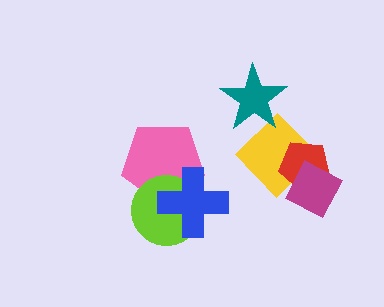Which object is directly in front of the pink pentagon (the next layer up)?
The lime circle is directly in front of the pink pentagon.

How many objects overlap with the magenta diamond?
2 objects overlap with the magenta diamond.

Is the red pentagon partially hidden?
Yes, it is partially covered by another shape.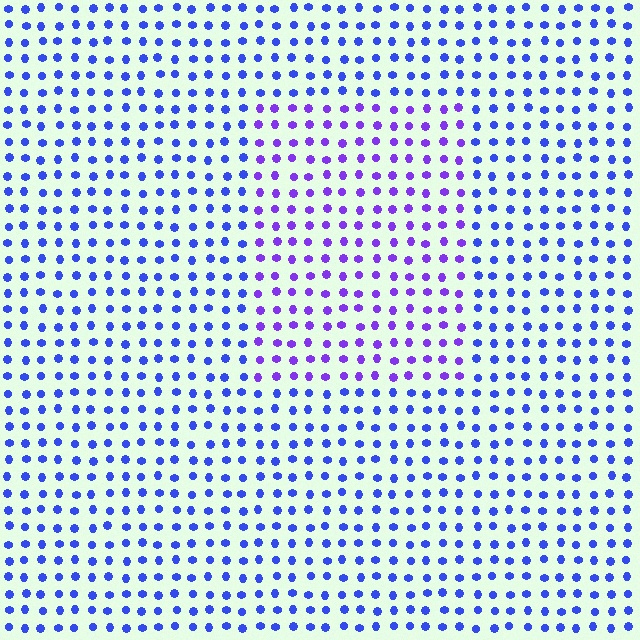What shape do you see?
I see a rectangle.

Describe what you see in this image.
The image is filled with small blue elements in a uniform arrangement. A rectangle-shaped region is visible where the elements are tinted to a slightly different hue, forming a subtle color boundary.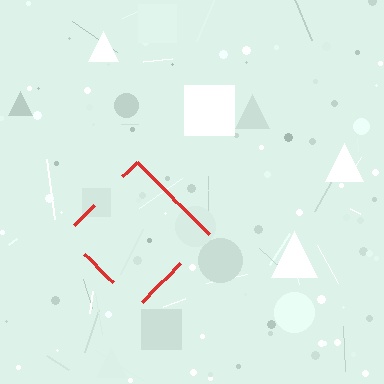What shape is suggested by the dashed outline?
The dashed outline suggests a diamond.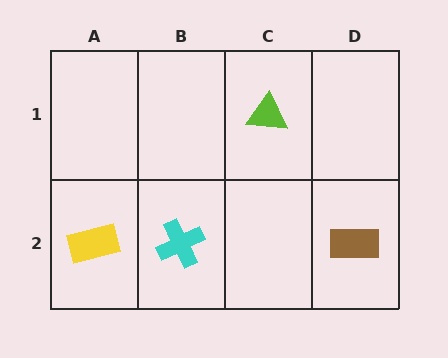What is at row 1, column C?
A lime triangle.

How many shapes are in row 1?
1 shape.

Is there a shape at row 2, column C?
No, that cell is empty.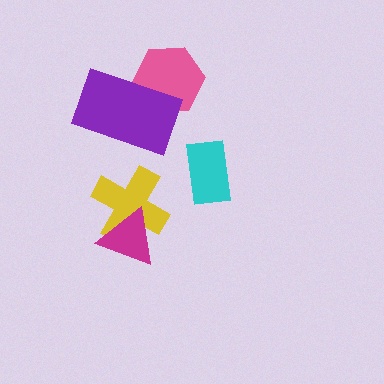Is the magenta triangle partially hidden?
No, no other shape covers it.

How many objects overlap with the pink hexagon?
1 object overlaps with the pink hexagon.